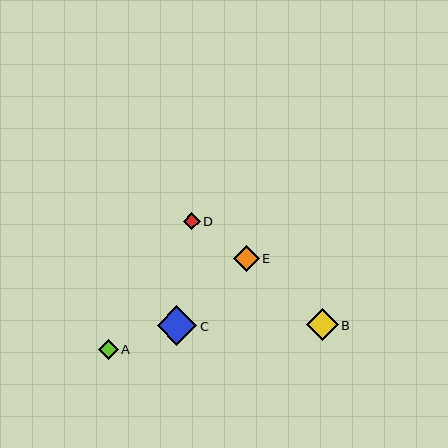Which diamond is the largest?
Diamond C is the largest with a size of approximately 40 pixels.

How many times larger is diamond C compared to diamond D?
Diamond C is approximately 2.3 times the size of diamond D.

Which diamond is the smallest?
Diamond D is the smallest with a size of approximately 17 pixels.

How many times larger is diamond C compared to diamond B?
Diamond C is approximately 1.3 times the size of diamond B.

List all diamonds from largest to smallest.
From largest to smallest: C, B, E, A, D.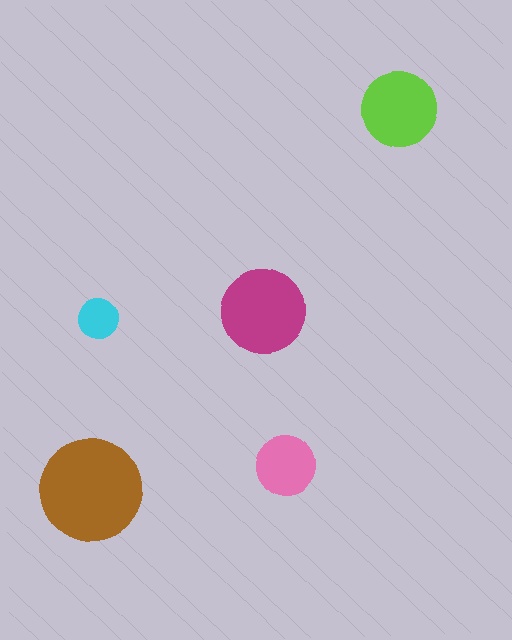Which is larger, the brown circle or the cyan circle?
The brown one.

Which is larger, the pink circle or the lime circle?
The lime one.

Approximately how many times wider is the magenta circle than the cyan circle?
About 2 times wider.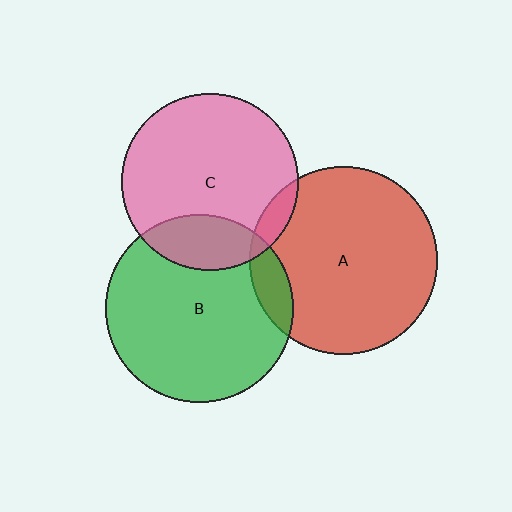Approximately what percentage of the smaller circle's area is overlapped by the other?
Approximately 10%.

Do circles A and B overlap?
Yes.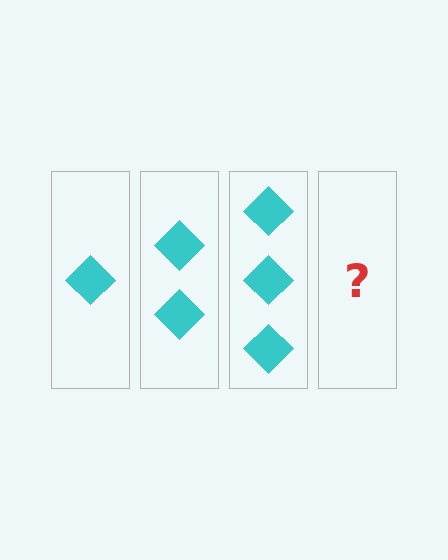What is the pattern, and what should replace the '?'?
The pattern is that each step adds one more diamond. The '?' should be 4 diamonds.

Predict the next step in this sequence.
The next step is 4 diamonds.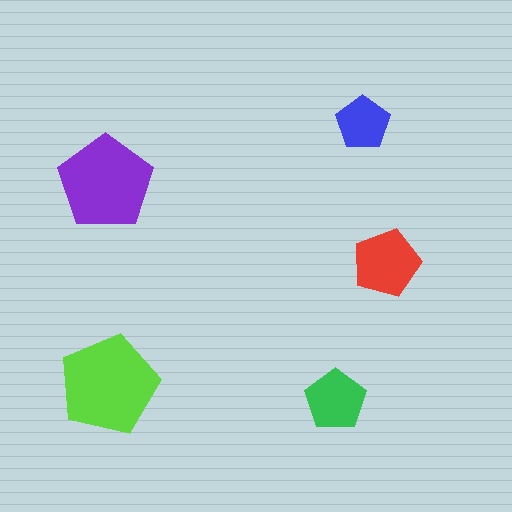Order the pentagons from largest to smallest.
the lime one, the purple one, the red one, the green one, the blue one.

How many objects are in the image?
There are 5 objects in the image.